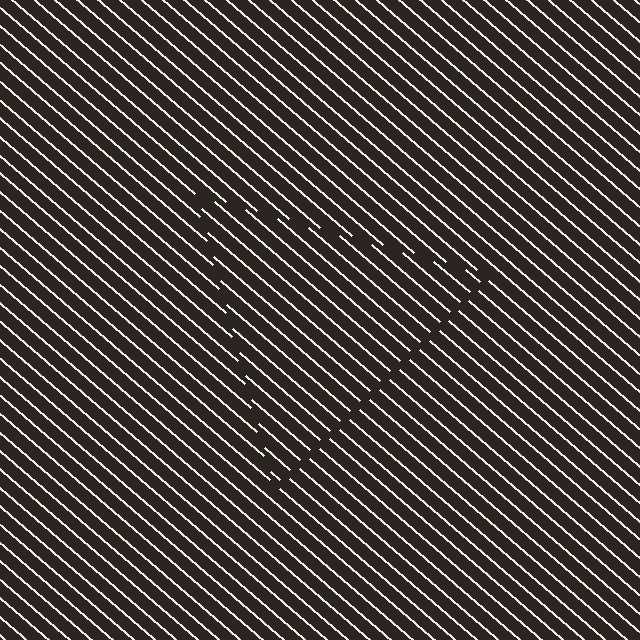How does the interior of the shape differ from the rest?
The interior of the shape contains the same grating, shifted by half a period — the contour is defined by the phase discontinuity where line-ends from the inner and outer gratings abut.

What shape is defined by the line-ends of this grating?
An illusory triangle. The interior of the shape contains the same grating, shifted by half a period — the contour is defined by the phase discontinuity where line-ends from the inner and outer gratings abut.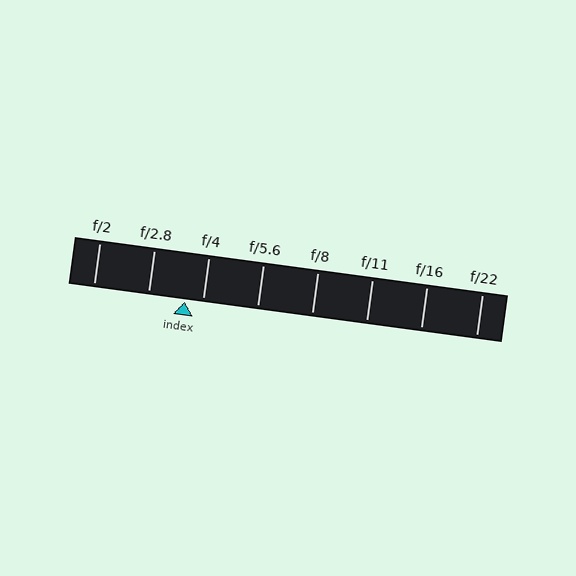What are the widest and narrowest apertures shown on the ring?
The widest aperture shown is f/2 and the narrowest is f/22.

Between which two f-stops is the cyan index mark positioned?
The index mark is between f/2.8 and f/4.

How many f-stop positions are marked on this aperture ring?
There are 8 f-stop positions marked.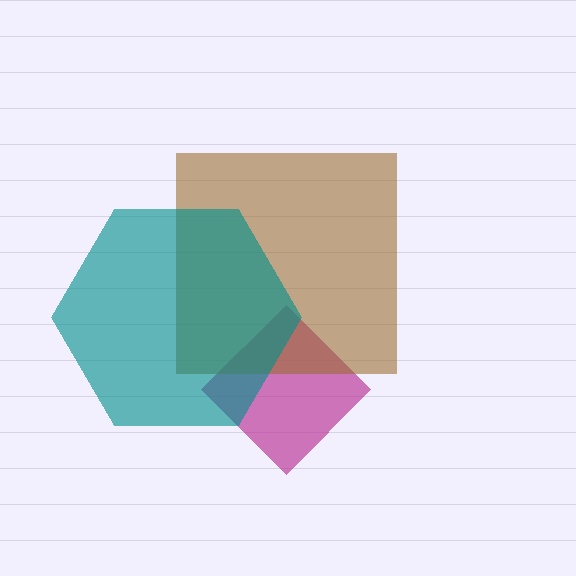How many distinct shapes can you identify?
There are 3 distinct shapes: a magenta diamond, a brown square, a teal hexagon.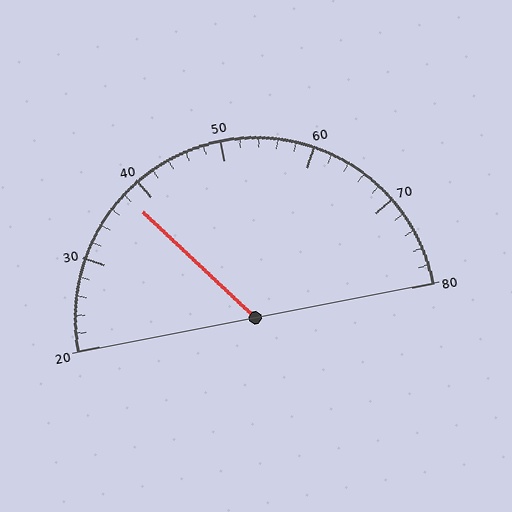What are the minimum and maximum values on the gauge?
The gauge ranges from 20 to 80.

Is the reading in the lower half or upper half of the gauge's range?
The reading is in the lower half of the range (20 to 80).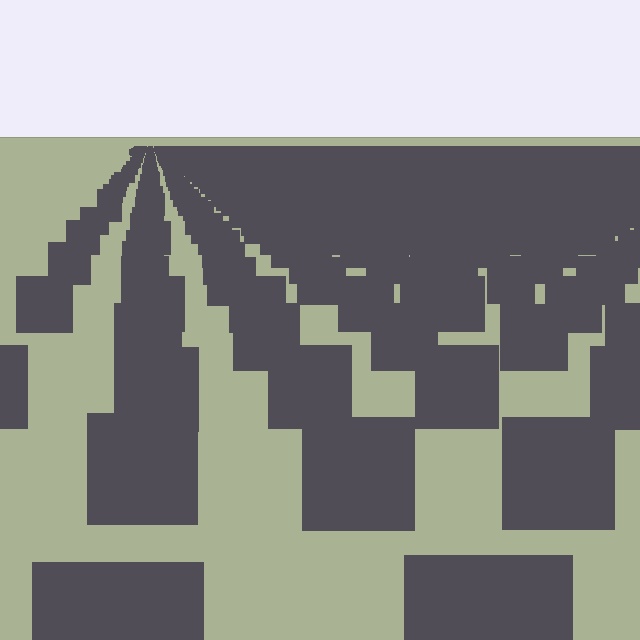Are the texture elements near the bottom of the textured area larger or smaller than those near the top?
Larger. Near the bottom, elements are closer to the viewer and appear at a bigger on-screen size.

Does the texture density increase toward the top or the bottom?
Density increases toward the top.